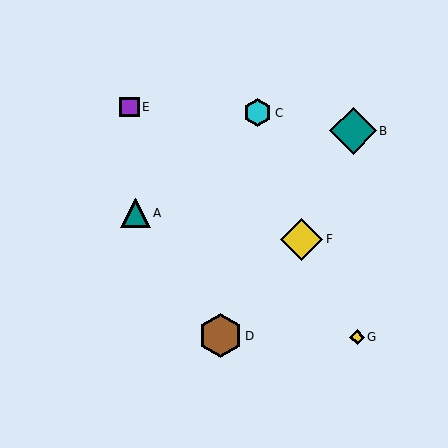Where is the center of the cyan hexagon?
The center of the cyan hexagon is at (258, 113).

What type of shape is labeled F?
Shape F is a yellow diamond.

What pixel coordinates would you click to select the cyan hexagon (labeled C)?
Click at (258, 113) to select the cyan hexagon C.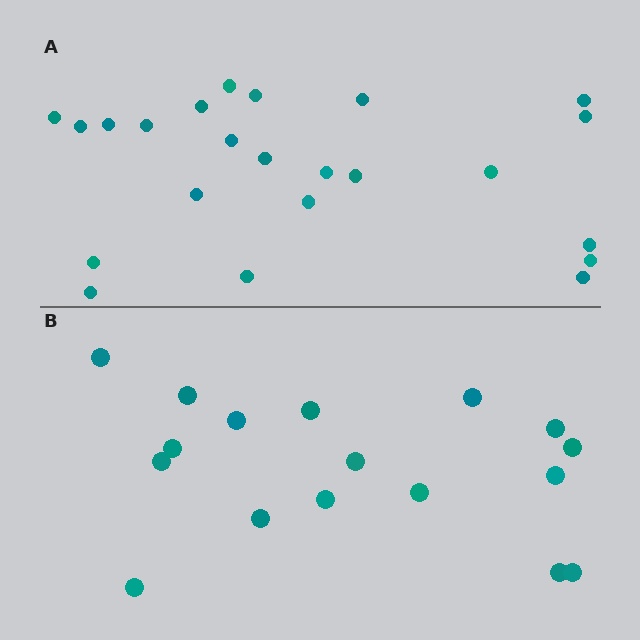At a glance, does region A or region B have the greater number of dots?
Region A (the top region) has more dots.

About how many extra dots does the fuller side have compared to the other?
Region A has about 6 more dots than region B.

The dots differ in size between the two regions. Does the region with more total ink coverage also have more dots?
No. Region B has more total ink coverage because its dots are larger, but region A actually contains more individual dots. Total area can be misleading — the number of items is what matters here.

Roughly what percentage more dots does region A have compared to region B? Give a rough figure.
About 35% more.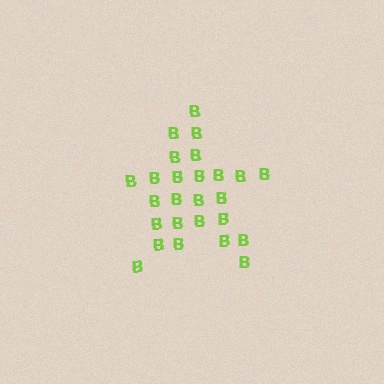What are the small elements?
The small elements are letter B's.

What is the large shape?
The large shape is a star.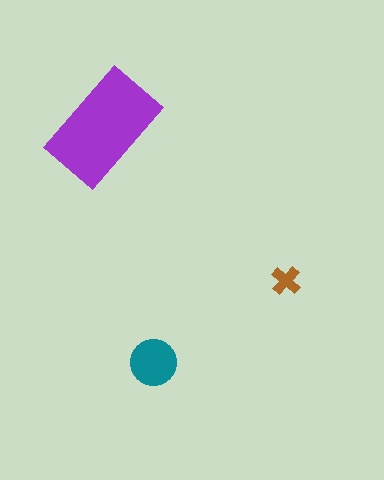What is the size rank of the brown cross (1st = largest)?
3rd.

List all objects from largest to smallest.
The purple rectangle, the teal circle, the brown cross.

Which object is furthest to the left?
The purple rectangle is leftmost.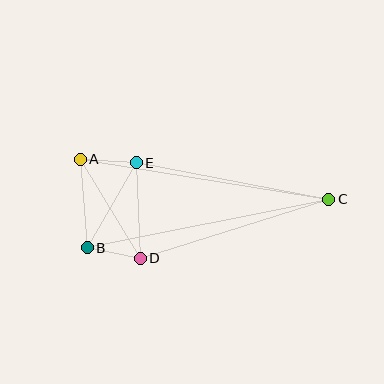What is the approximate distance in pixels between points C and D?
The distance between C and D is approximately 198 pixels.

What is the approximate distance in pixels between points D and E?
The distance between D and E is approximately 96 pixels.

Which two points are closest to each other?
Points B and D are closest to each other.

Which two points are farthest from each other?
Points A and C are farthest from each other.